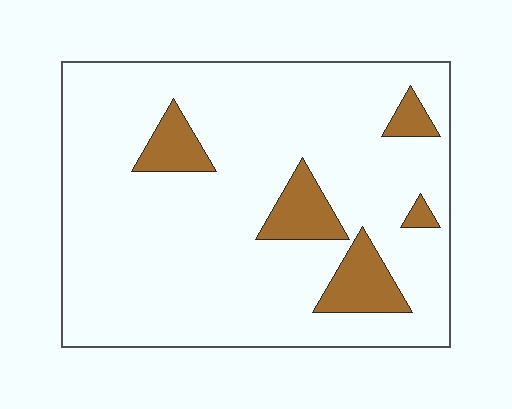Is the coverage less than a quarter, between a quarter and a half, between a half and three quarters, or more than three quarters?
Less than a quarter.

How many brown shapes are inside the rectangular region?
5.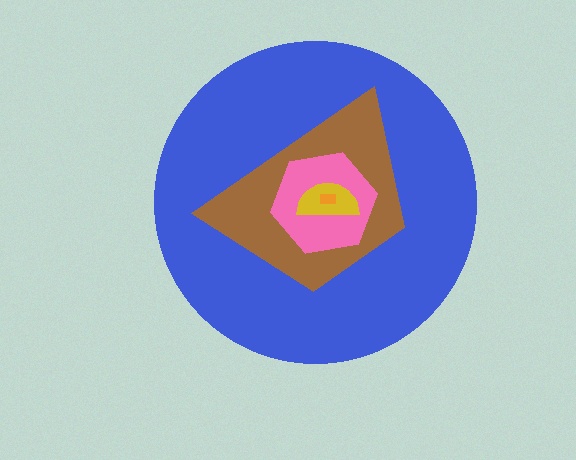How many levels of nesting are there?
5.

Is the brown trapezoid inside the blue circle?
Yes.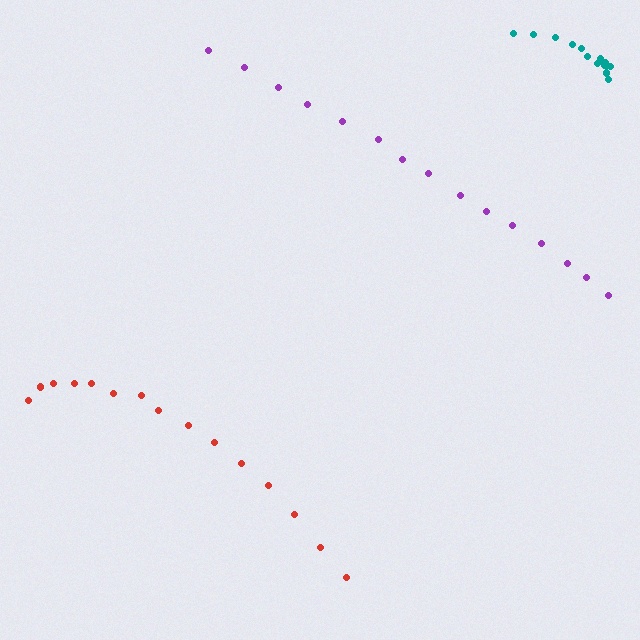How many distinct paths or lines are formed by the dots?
There are 3 distinct paths.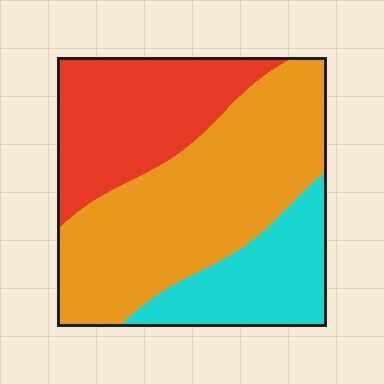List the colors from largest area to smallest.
From largest to smallest: orange, red, cyan.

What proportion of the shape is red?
Red takes up between a quarter and a half of the shape.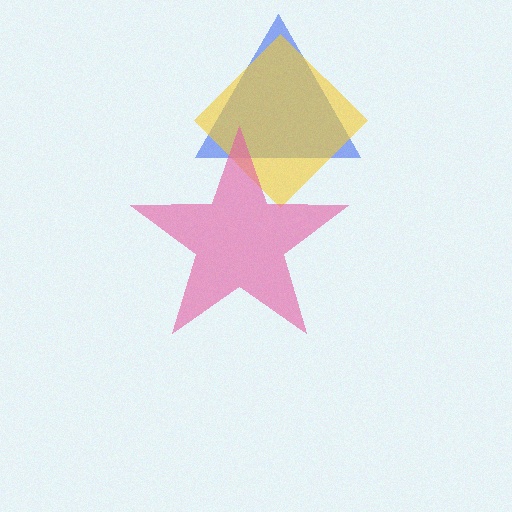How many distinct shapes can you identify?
There are 3 distinct shapes: a blue triangle, a yellow diamond, a pink star.